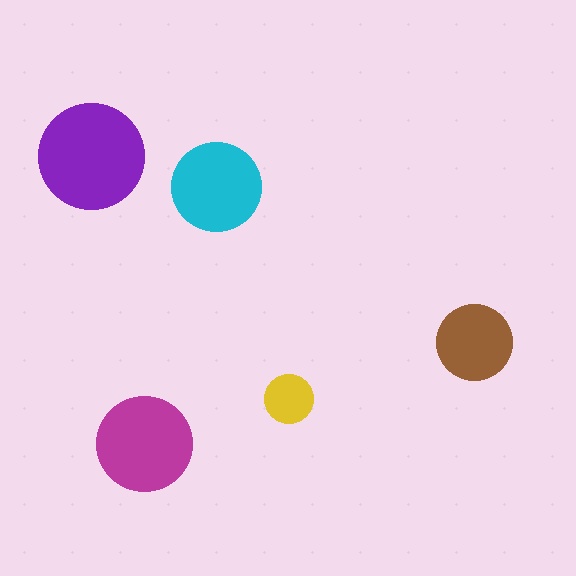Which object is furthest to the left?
The purple circle is leftmost.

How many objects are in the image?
There are 5 objects in the image.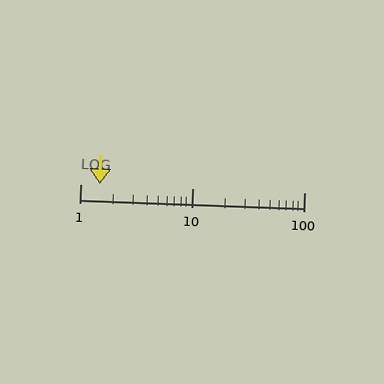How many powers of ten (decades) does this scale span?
The scale spans 2 decades, from 1 to 100.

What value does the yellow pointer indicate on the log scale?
The pointer indicates approximately 1.5.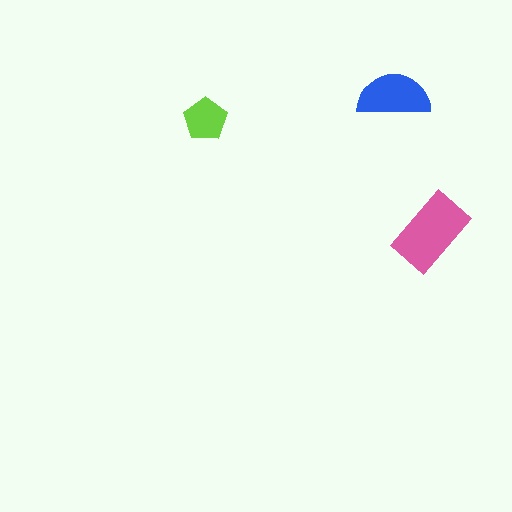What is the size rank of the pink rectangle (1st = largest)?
1st.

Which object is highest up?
The blue semicircle is topmost.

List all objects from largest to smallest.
The pink rectangle, the blue semicircle, the lime pentagon.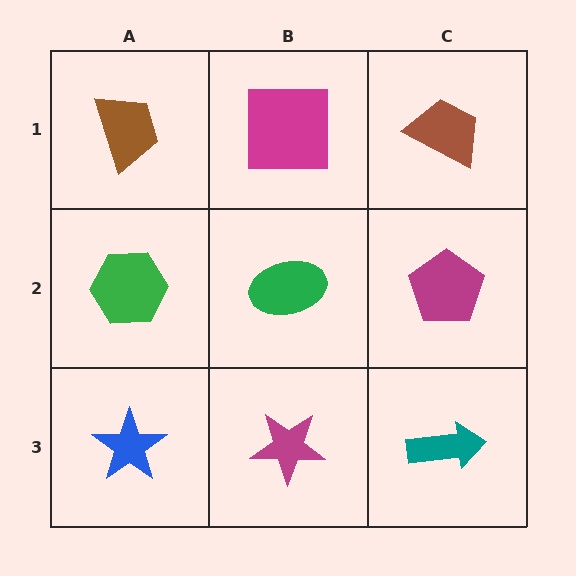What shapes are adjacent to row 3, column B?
A green ellipse (row 2, column B), a blue star (row 3, column A), a teal arrow (row 3, column C).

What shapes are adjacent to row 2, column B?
A magenta square (row 1, column B), a magenta star (row 3, column B), a green hexagon (row 2, column A), a magenta pentagon (row 2, column C).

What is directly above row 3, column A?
A green hexagon.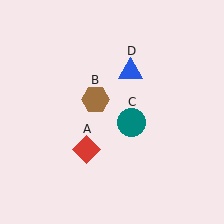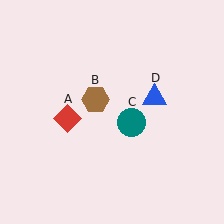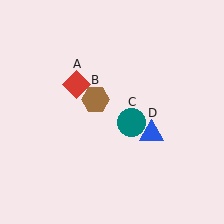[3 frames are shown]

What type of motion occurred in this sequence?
The red diamond (object A), blue triangle (object D) rotated clockwise around the center of the scene.